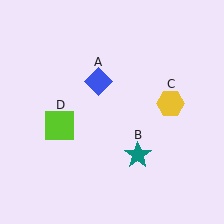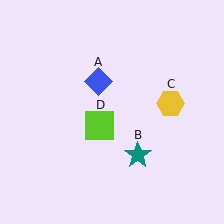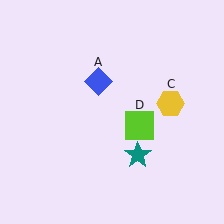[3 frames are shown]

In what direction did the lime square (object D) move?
The lime square (object D) moved right.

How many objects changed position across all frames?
1 object changed position: lime square (object D).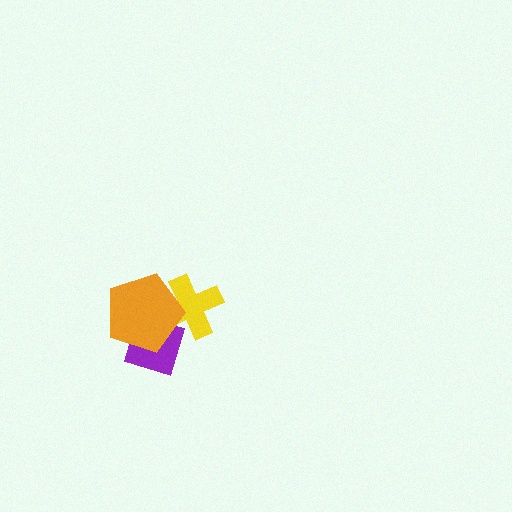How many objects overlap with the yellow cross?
2 objects overlap with the yellow cross.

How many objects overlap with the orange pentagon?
2 objects overlap with the orange pentagon.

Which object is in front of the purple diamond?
The orange pentagon is in front of the purple diamond.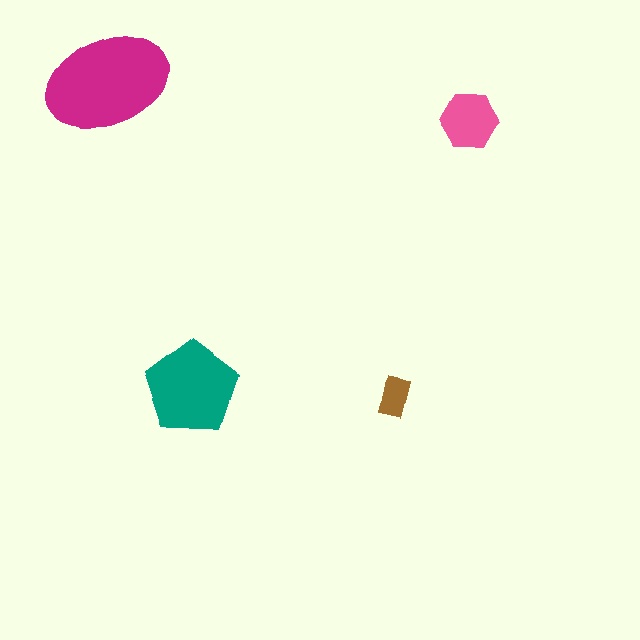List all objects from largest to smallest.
The magenta ellipse, the teal pentagon, the pink hexagon, the brown rectangle.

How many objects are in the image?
There are 4 objects in the image.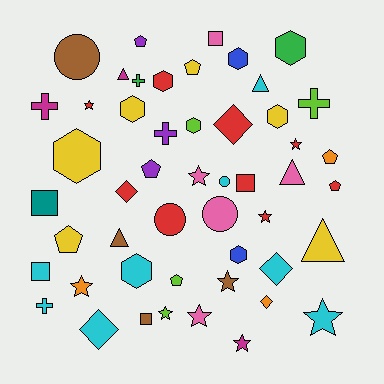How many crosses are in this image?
There are 5 crosses.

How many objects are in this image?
There are 50 objects.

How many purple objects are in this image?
There are 3 purple objects.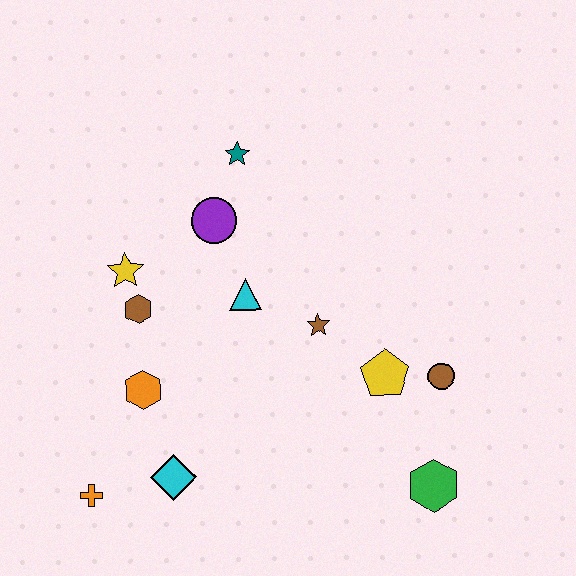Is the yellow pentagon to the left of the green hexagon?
Yes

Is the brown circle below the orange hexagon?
No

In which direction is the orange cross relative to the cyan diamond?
The orange cross is to the left of the cyan diamond.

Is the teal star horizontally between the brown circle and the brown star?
No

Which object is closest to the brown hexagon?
The yellow star is closest to the brown hexagon.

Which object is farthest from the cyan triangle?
The green hexagon is farthest from the cyan triangle.